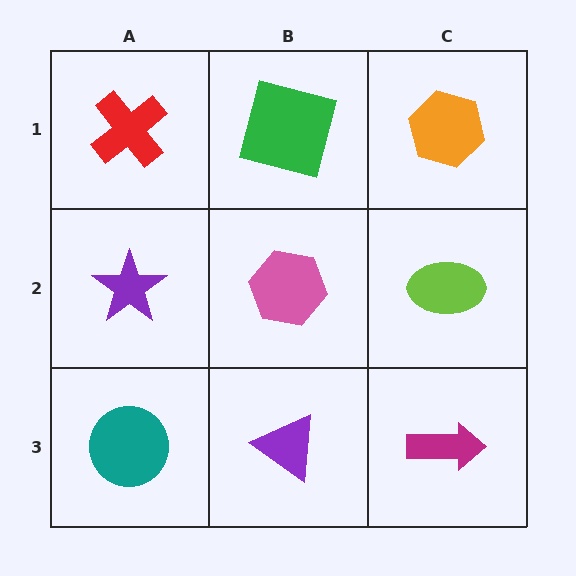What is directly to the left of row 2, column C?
A pink hexagon.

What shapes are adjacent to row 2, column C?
An orange hexagon (row 1, column C), a magenta arrow (row 3, column C), a pink hexagon (row 2, column B).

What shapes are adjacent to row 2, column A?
A red cross (row 1, column A), a teal circle (row 3, column A), a pink hexagon (row 2, column B).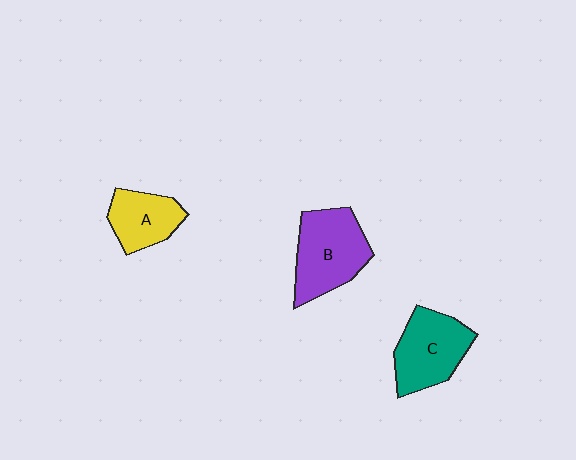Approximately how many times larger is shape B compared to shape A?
Approximately 1.5 times.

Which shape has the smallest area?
Shape A (yellow).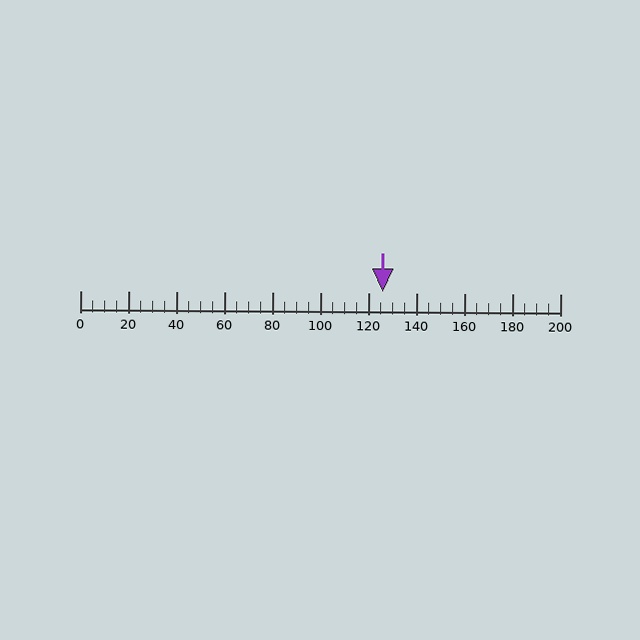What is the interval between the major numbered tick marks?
The major tick marks are spaced 20 units apart.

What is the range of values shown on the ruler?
The ruler shows values from 0 to 200.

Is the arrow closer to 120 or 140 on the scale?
The arrow is closer to 120.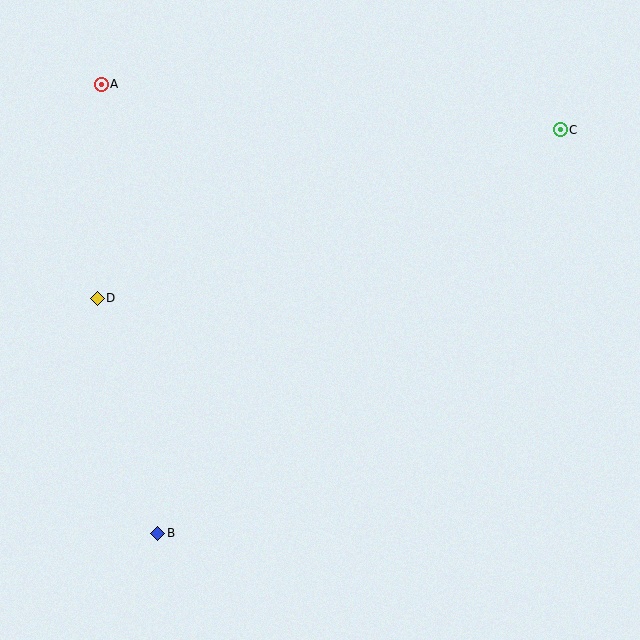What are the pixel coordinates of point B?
Point B is at (158, 533).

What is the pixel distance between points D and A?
The distance between D and A is 214 pixels.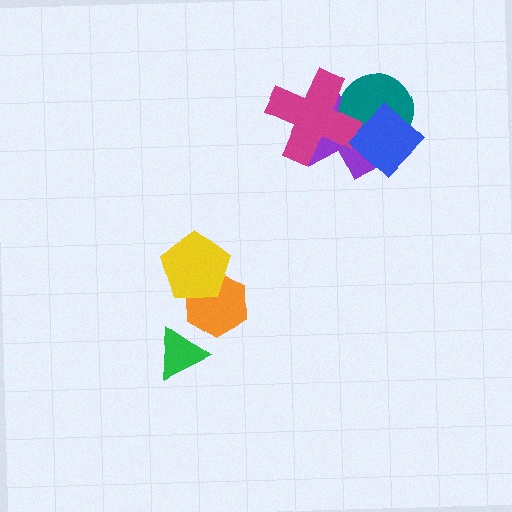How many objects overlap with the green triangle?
0 objects overlap with the green triangle.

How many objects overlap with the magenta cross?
3 objects overlap with the magenta cross.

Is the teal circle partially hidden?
Yes, it is partially covered by another shape.